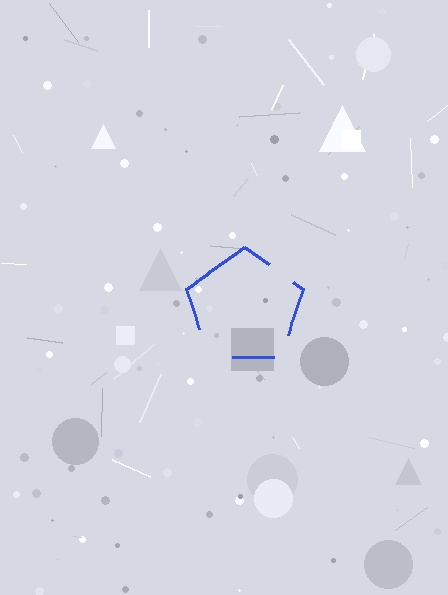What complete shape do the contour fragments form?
The contour fragments form a pentagon.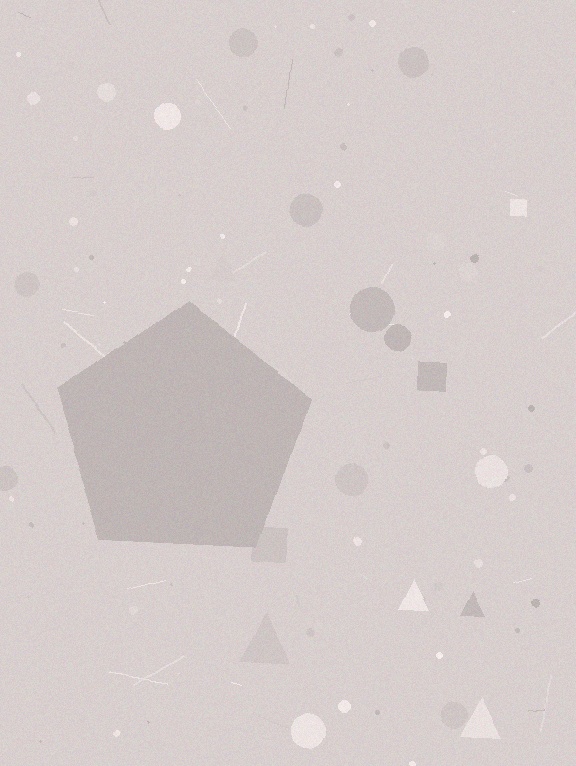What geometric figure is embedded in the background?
A pentagon is embedded in the background.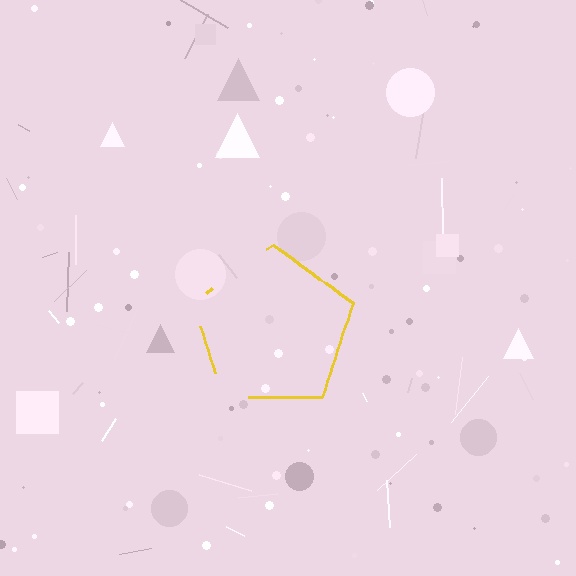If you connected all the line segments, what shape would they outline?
They would outline a pentagon.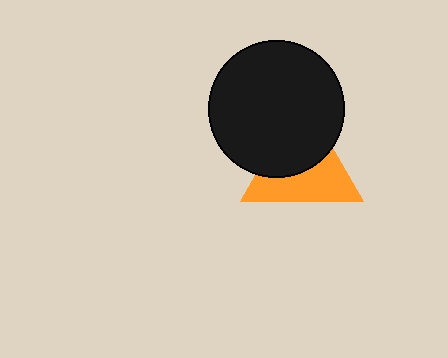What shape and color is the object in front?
The object in front is a black circle.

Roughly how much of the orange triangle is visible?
About half of it is visible (roughly 51%).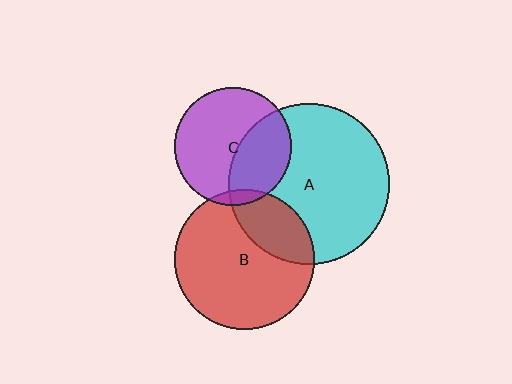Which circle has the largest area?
Circle A (cyan).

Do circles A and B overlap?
Yes.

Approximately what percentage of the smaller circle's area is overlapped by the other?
Approximately 25%.